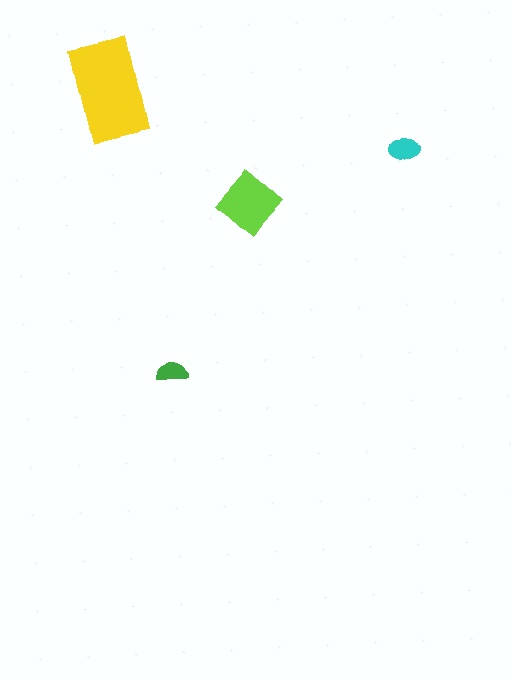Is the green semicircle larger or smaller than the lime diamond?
Smaller.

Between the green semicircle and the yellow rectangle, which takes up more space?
The yellow rectangle.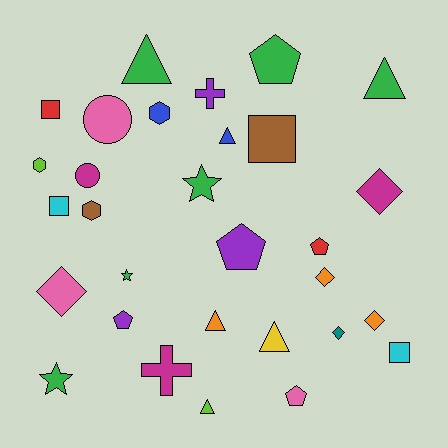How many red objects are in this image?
There are 2 red objects.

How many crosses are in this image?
There are 2 crosses.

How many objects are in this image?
There are 30 objects.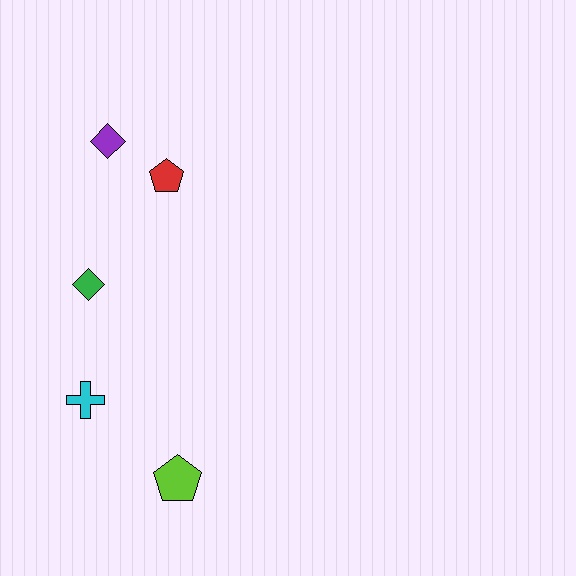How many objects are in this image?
There are 5 objects.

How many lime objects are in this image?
There is 1 lime object.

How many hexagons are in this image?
There are no hexagons.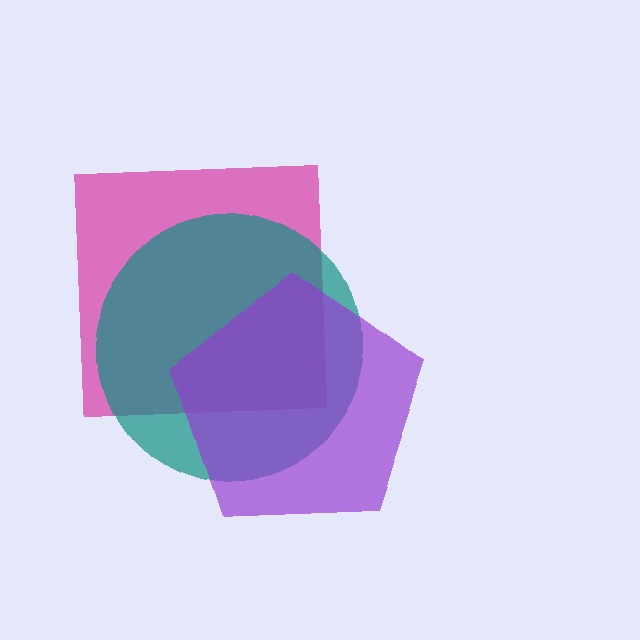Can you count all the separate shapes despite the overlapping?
Yes, there are 3 separate shapes.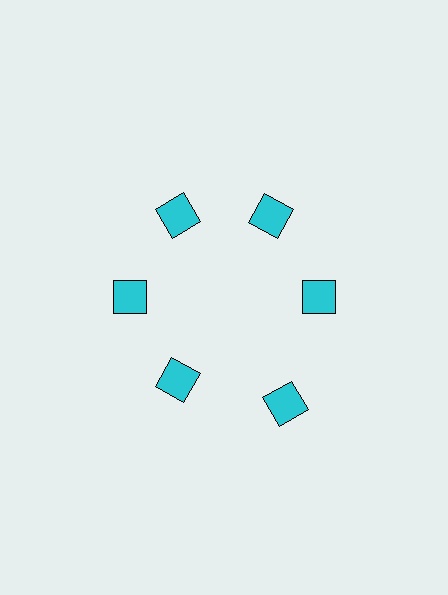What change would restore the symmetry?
The symmetry would be restored by moving it inward, back onto the ring so that all 6 squares sit at equal angles and equal distance from the center.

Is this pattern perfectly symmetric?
No. The 6 cyan squares are arranged in a ring, but one element near the 5 o'clock position is pushed outward from the center, breaking the 6-fold rotational symmetry.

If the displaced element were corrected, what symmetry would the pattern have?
It would have 6-fold rotational symmetry — the pattern would map onto itself every 60 degrees.